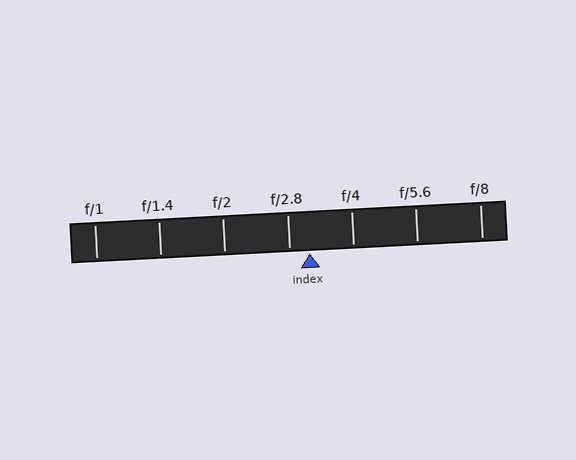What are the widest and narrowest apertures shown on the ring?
The widest aperture shown is f/1 and the narrowest is f/8.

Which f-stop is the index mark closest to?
The index mark is closest to f/2.8.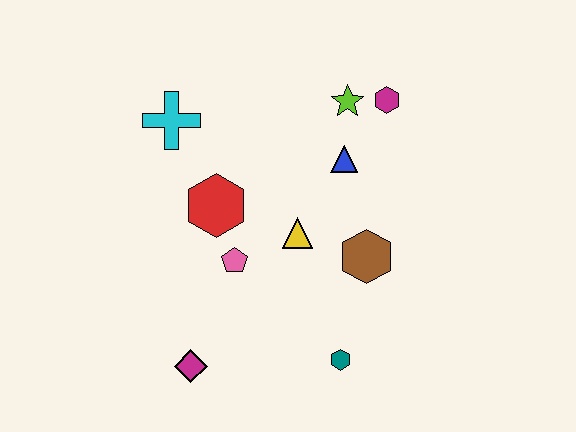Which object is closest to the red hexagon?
The pink pentagon is closest to the red hexagon.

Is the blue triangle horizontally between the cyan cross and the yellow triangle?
No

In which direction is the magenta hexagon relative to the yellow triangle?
The magenta hexagon is above the yellow triangle.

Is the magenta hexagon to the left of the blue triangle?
No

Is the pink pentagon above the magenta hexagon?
No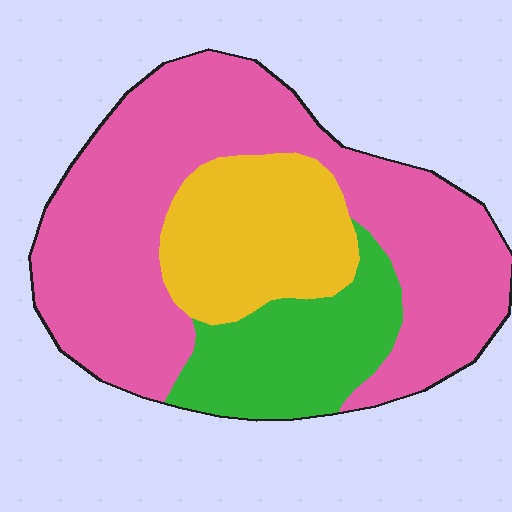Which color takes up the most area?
Pink, at roughly 60%.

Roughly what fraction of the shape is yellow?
Yellow takes up about one fifth (1/5) of the shape.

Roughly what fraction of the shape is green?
Green takes up about one fifth (1/5) of the shape.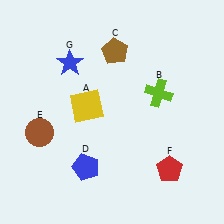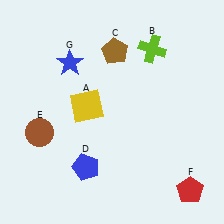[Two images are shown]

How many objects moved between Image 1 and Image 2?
2 objects moved between the two images.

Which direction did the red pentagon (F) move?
The red pentagon (F) moved down.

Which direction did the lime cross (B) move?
The lime cross (B) moved up.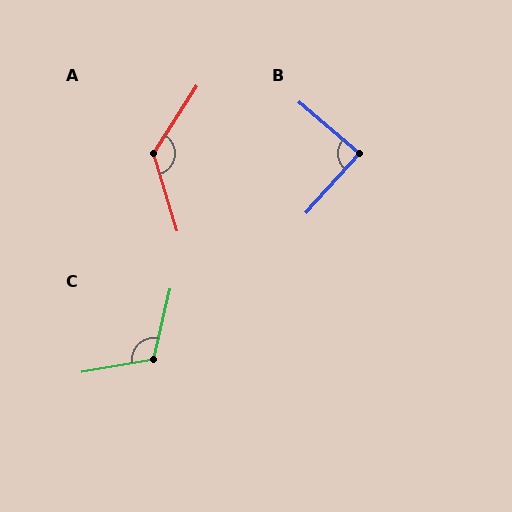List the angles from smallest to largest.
B (88°), C (113°), A (130°).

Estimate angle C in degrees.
Approximately 113 degrees.